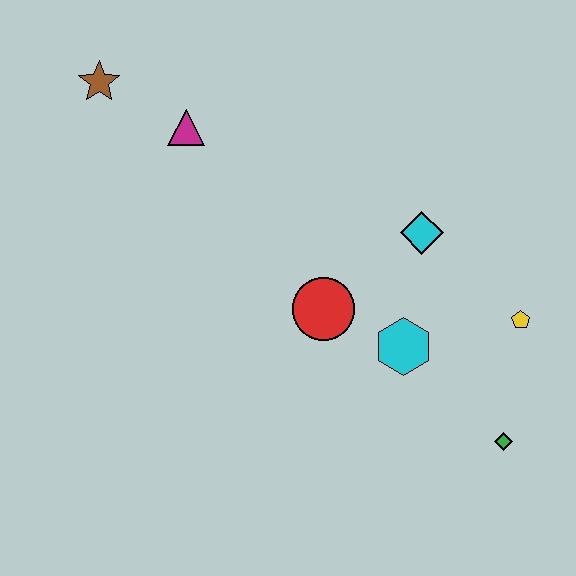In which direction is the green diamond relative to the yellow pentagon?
The green diamond is below the yellow pentagon.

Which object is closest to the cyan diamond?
The cyan hexagon is closest to the cyan diamond.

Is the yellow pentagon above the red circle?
No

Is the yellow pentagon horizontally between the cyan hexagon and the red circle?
No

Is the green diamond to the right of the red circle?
Yes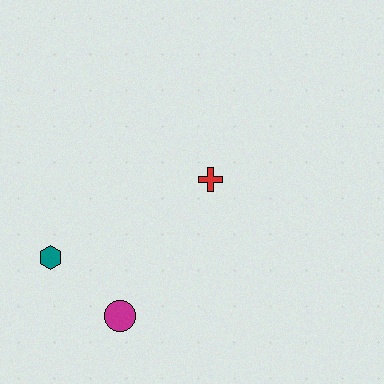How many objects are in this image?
There are 3 objects.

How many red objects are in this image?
There is 1 red object.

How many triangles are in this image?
There are no triangles.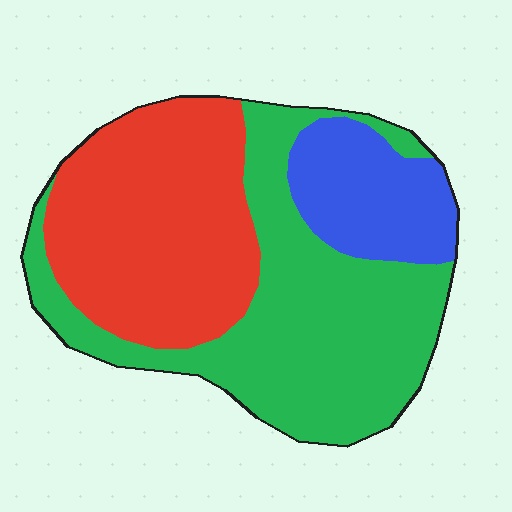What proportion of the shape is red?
Red covers 38% of the shape.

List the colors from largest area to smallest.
From largest to smallest: green, red, blue.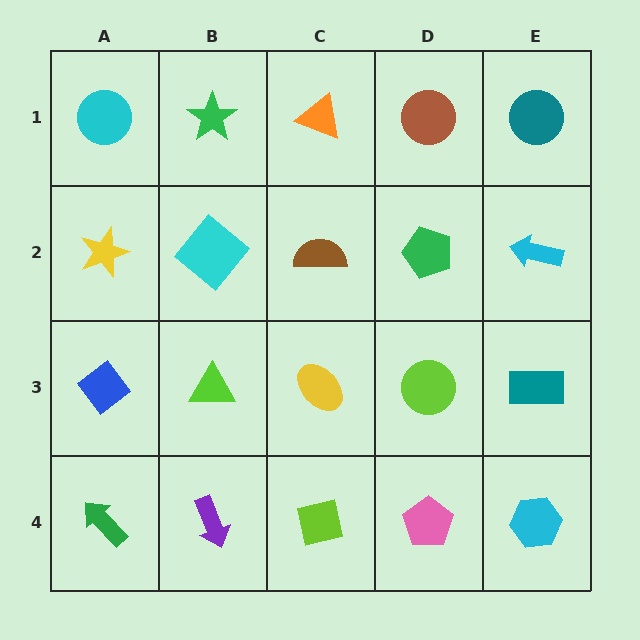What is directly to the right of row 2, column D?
A cyan arrow.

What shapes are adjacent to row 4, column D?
A lime circle (row 3, column D), a lime square (row 4, column C), a cyan hexagon (row 4, column E).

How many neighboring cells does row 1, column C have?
3.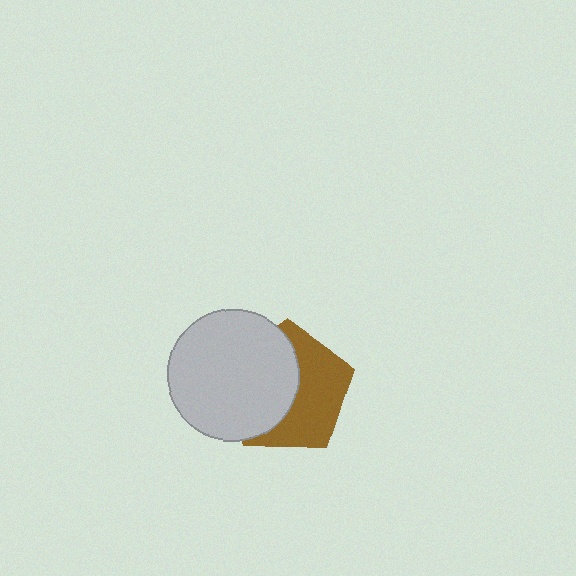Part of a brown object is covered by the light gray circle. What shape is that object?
It is a pentagon.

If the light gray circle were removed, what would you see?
You would see the complete brown pentagon.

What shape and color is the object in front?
The object in front is a light gray circle.